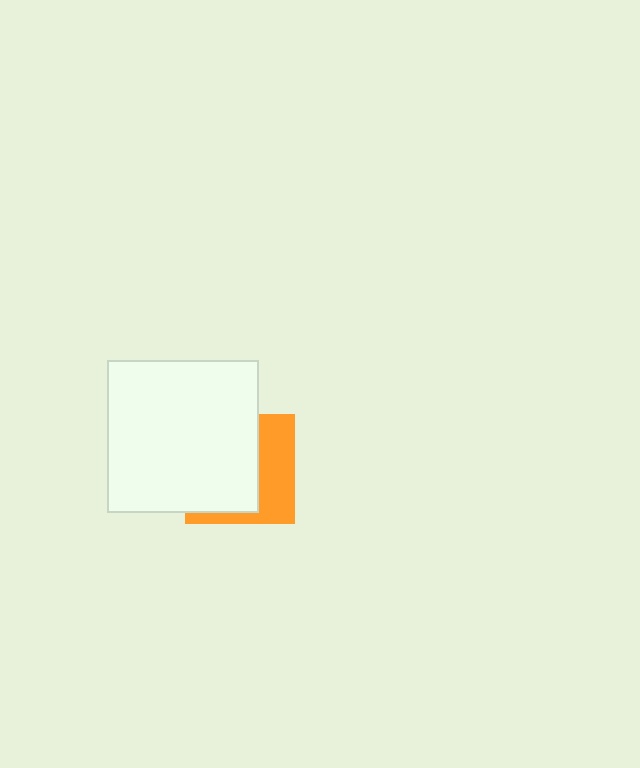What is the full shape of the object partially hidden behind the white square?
The partially hidden object is an orange square.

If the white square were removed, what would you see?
You would see the complete orange square.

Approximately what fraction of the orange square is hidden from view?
Roughly 61% of the orange square is hidden behind the white square.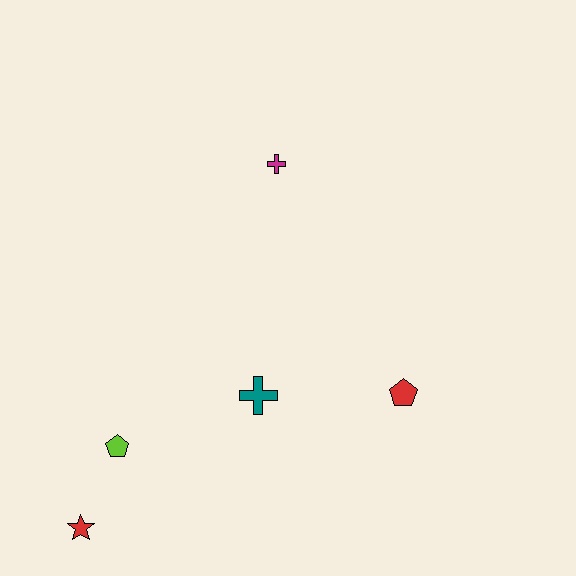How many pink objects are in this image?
There are no pink objects.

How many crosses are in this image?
There are 2 crosses.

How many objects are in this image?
There are 5 objects.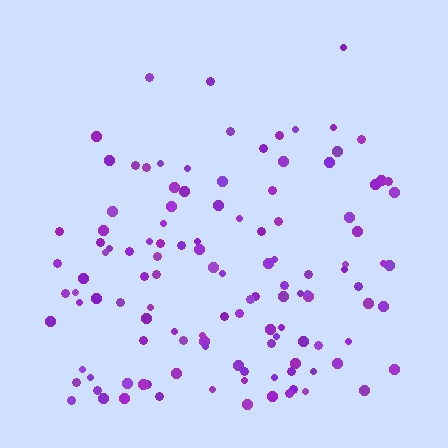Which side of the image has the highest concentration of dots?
The bottom.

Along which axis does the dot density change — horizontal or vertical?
Vertical.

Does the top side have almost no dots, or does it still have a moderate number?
Still a moderate number, just noticeably fewer than the bottom.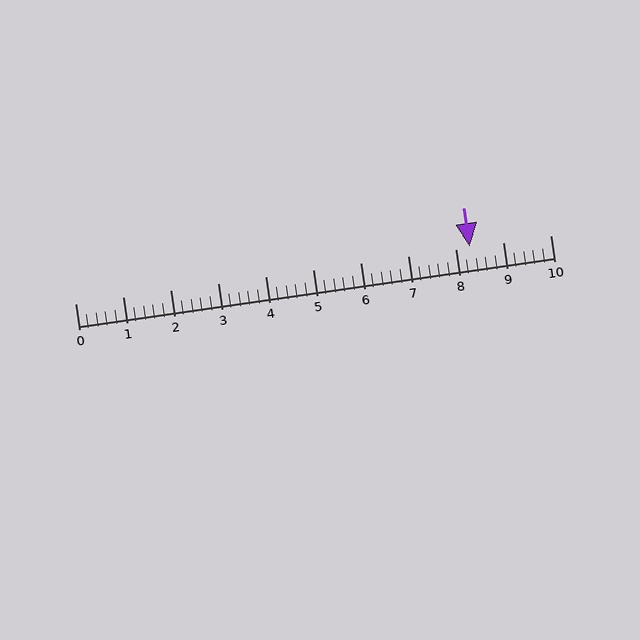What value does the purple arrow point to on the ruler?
The purple arrow points to approximately 8.3.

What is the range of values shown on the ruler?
The ruler shows values from 0 to 10.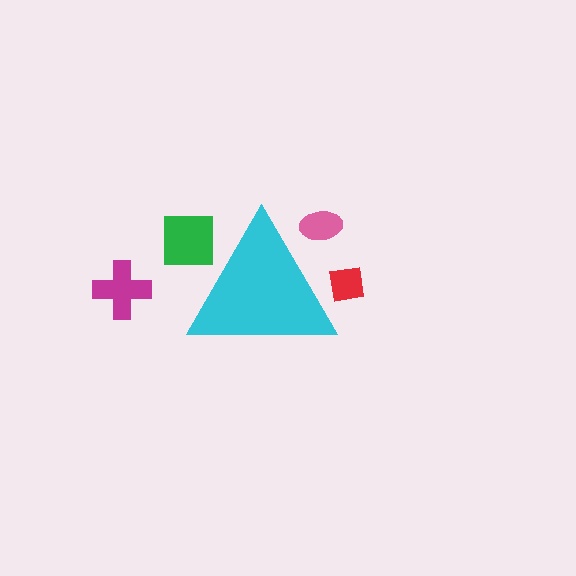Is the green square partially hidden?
Yes, the green square is partially hidden behind the cyan triangle.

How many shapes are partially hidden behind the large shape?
3 shapes are partially hidden.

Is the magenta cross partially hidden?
No, the magenta cross is fully visible.